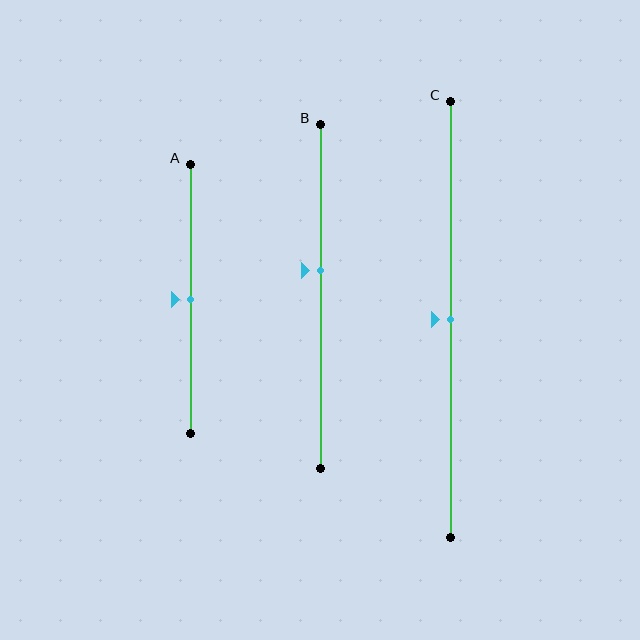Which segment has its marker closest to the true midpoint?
Segment A has its marker closest to the true midpoint.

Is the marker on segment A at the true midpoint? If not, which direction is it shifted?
Yes, the marker on segment A is at the true midpoint.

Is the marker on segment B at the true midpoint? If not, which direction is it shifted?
No, the marker on segment B is shifted upward by about 8% of the segment length.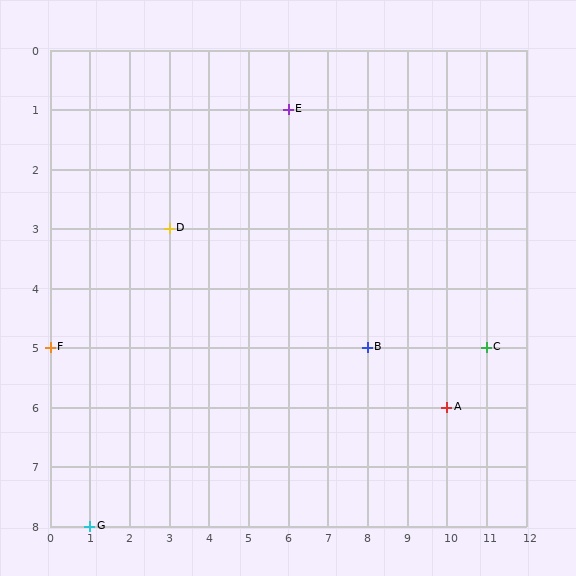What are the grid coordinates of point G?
Point G is at grid coordinates (1, 8).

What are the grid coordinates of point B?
Point B is at grid coordinates (8, 5).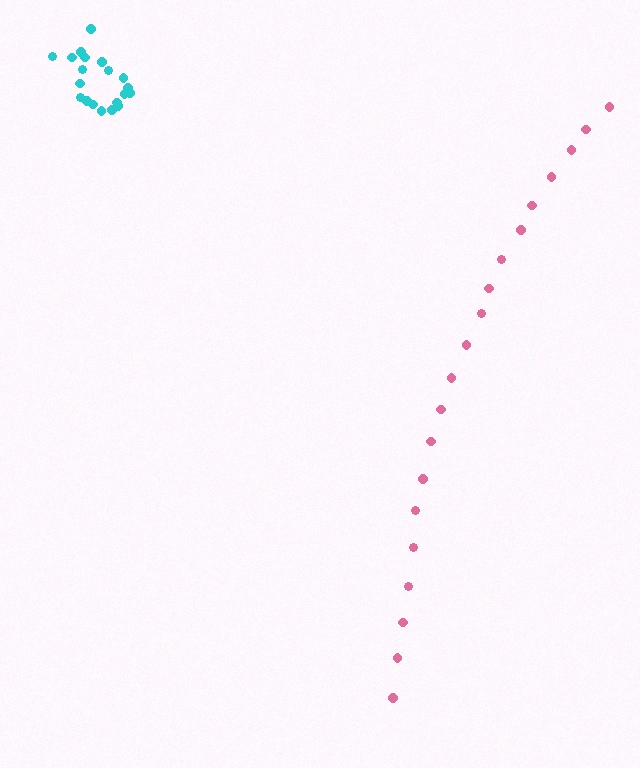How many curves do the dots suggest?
There are 2 distinct paths.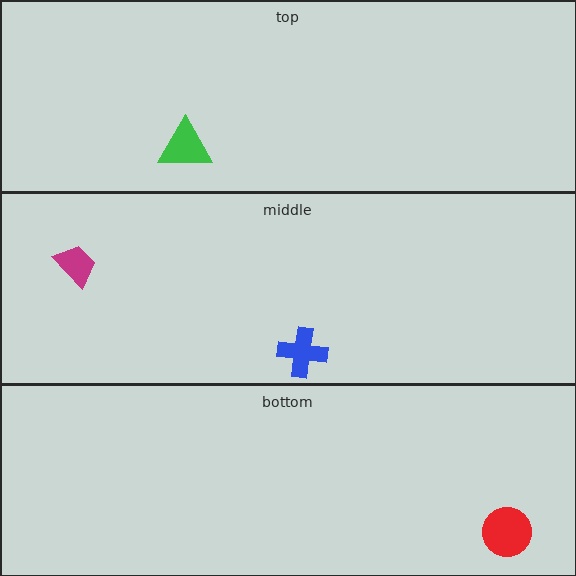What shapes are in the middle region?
The blue cross, the magenta trapezoid.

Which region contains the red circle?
The bottom region.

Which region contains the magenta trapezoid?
The middle region.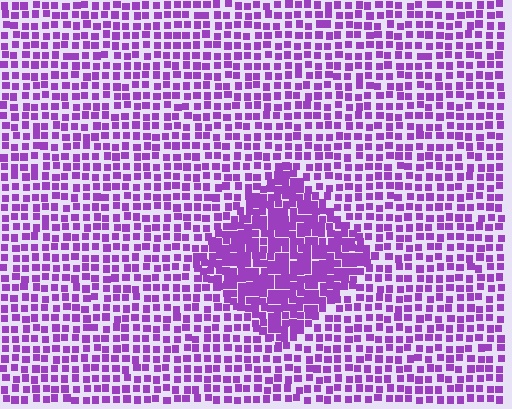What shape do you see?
I see a diamond.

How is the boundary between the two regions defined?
The boundary is defined by a change in element density (approximately 1.9x ratio). All elements are the same color, size, and shape.